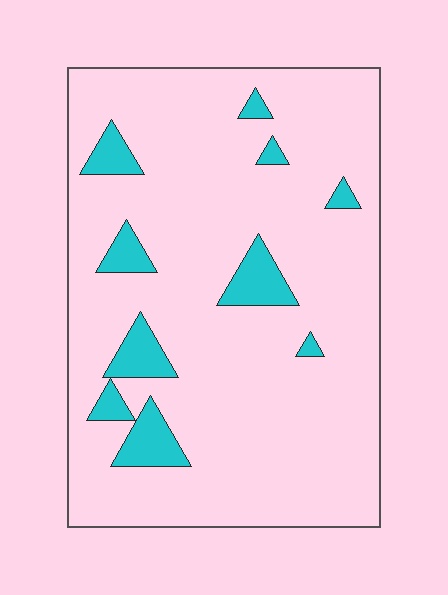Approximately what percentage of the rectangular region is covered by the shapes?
Approximately 10%.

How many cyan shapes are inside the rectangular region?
10.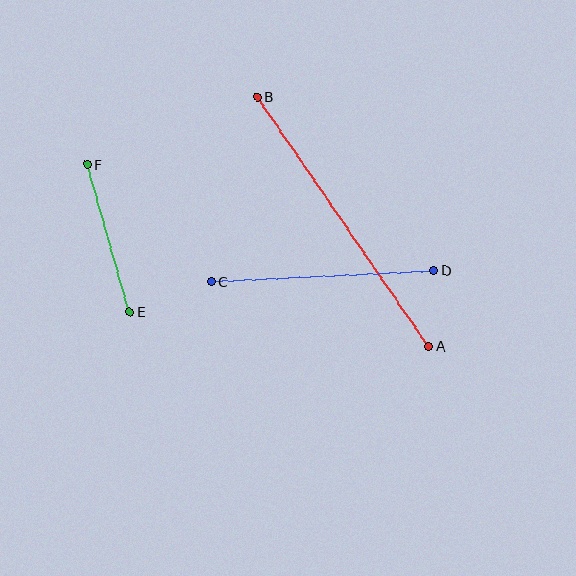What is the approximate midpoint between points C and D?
The midpoint is at approximately (322, 276) pixels.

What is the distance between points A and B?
The distance is approximately 303 pixels.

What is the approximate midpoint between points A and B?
The midpoint is at approximately (343, 221) pixels.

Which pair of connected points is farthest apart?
Points A and B are farthest apart.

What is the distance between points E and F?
The distance is approximately 153 pixels.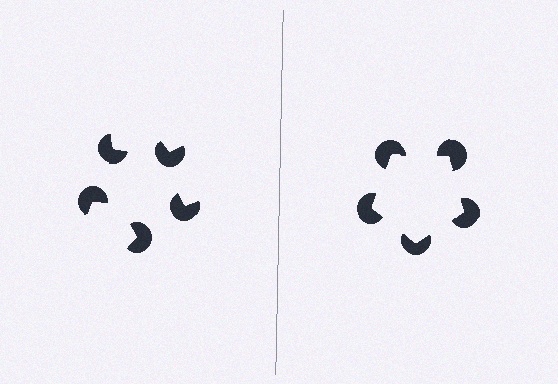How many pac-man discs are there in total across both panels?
10 — 5 on each side.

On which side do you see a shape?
An illusory pentagon appears on the right side. On the left side the wedge cuts are rotated, so no coherent shape forms.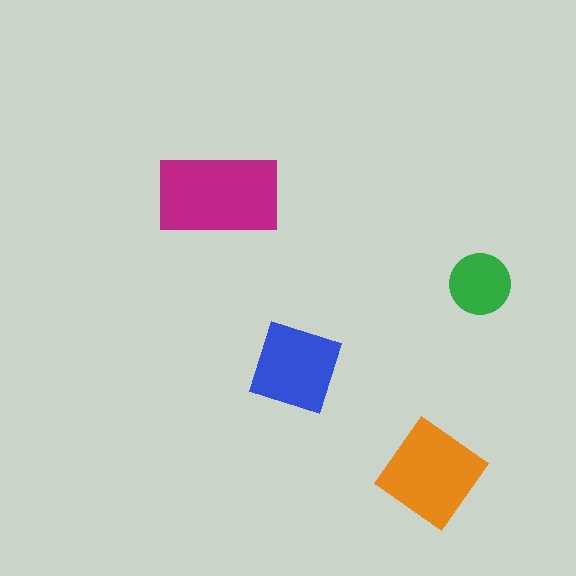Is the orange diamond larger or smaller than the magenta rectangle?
Smaller.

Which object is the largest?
The magenta rectangle.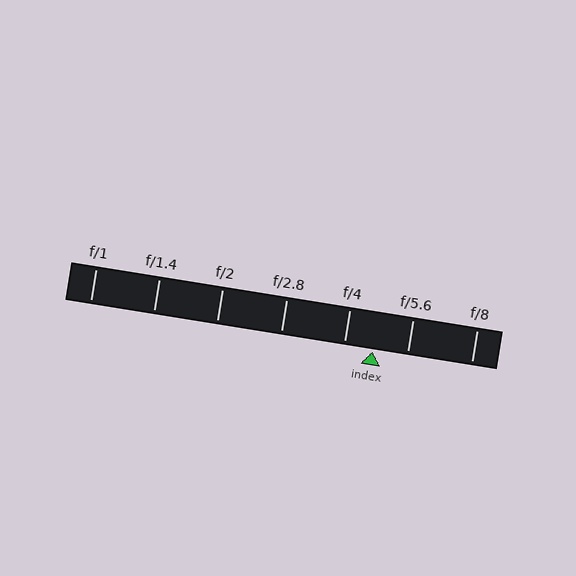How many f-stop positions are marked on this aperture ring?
There are 7 f-stop positions marked.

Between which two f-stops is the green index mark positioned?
The index mark is between f/4 and f/5.6.